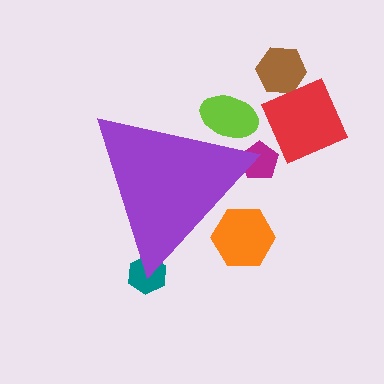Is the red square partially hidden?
No, the red square is fully visible.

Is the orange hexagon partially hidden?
Yes, the orange hexagon is partially hidden behind the purple triangle.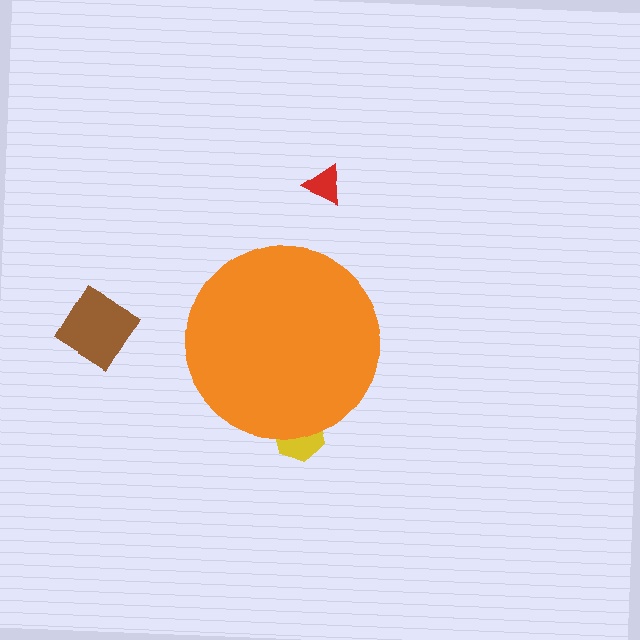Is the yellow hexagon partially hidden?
Yes, the yellow hexagon is partially hidden behind the orange circle.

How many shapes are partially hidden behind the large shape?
1 shape is partially hidden.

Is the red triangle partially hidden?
No, the red triangle is fully visible.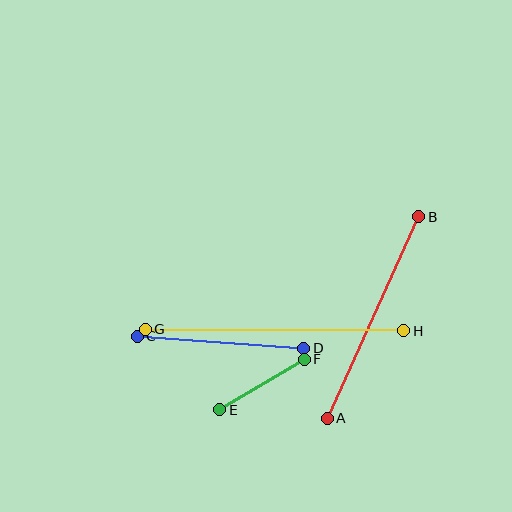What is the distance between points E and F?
The distance is approximately 99 pixels.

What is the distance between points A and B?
The distance is approximately 221 pixels.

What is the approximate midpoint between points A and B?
The midpoint is at approximately (373, 317) pixels.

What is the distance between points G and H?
The distance is approximately 258 pixels.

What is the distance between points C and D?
The distance is approximately 167 pixels.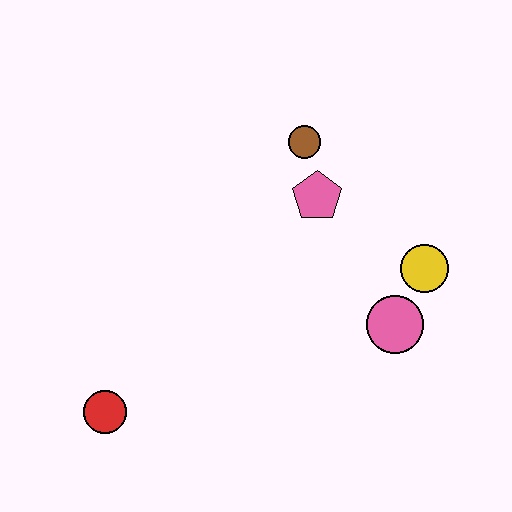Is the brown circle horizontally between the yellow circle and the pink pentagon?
No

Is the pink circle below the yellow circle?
Yes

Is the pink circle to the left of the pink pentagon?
No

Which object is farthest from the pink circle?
The red circle is farthest from the pink circle.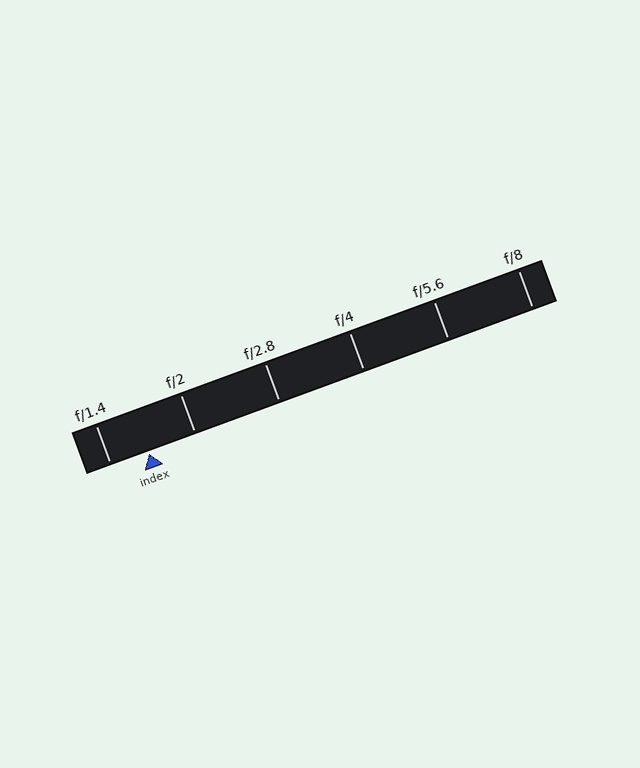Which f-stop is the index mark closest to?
The index mark is closest to f/1.4.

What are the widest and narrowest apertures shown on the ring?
The widest aperture shown is f/1.4 and the narrowest is f/8.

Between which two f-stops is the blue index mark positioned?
The index mark is between f/1.4 and f/2.